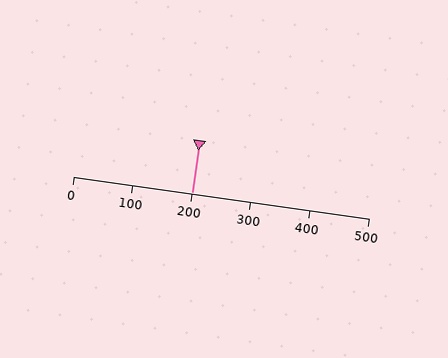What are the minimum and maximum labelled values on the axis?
The axis runs from 0 to 500.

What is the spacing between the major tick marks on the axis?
The major ticks are spaced 100 apart.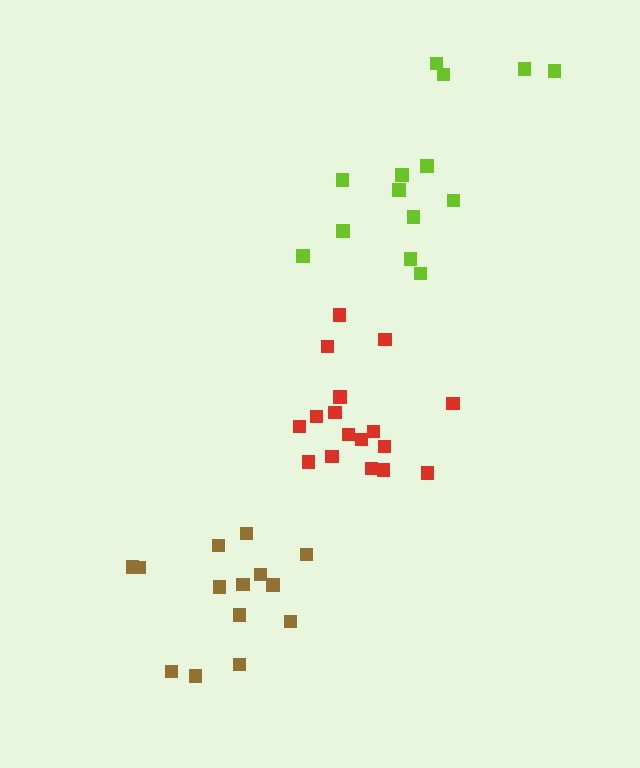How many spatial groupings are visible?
There are 3 spatial groupings.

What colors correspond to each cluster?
The clusters are colored: lime, brown, red.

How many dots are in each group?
Group 1: 14 dots, Group 2: 14 dots, Group 3: 17 dots (45 total).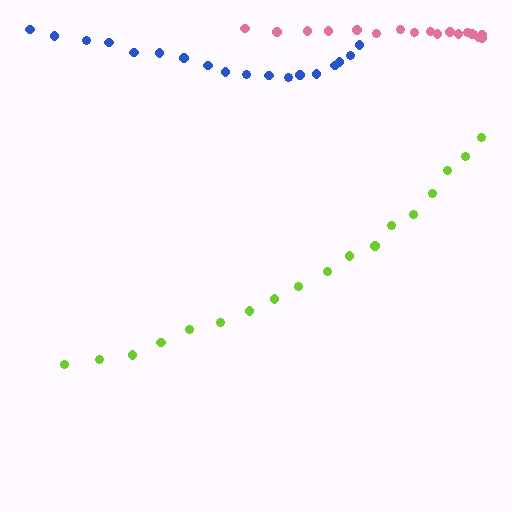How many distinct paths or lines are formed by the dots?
There are 3 distinct paths.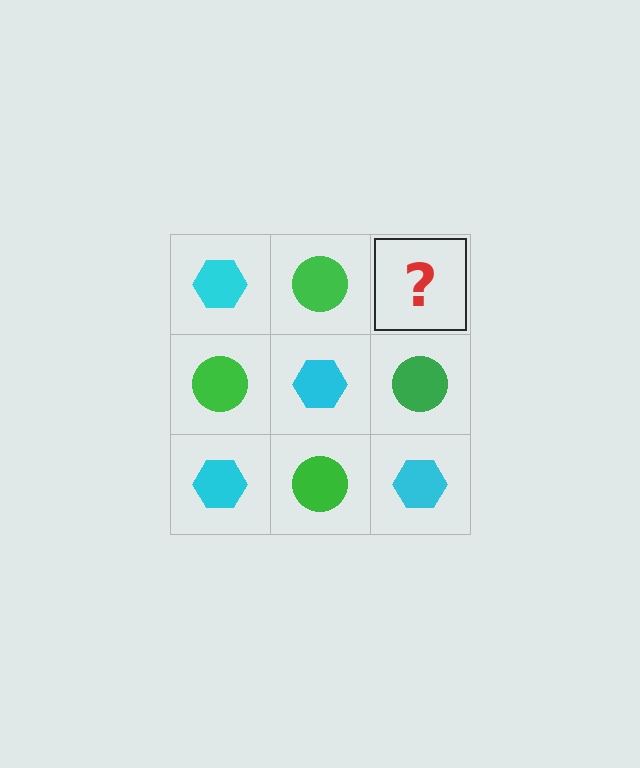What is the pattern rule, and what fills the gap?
The rule is that it alternates cyan hexagon and green circle in a checkerboard pattern. The gap should be filled with a cyan hexagon.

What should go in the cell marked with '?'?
The missing cell should contain a cyan hexagon.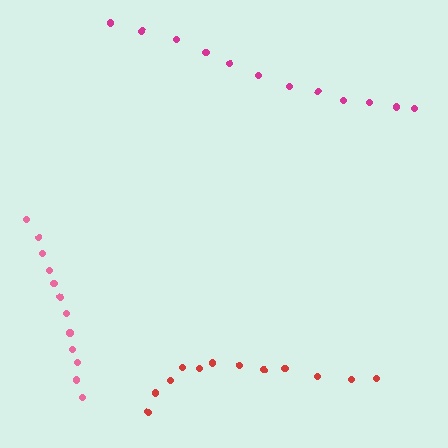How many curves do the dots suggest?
There are 3 distinct paths.